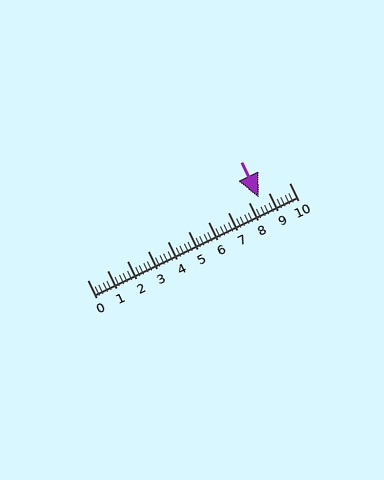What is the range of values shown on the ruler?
The ruler shows values from 0 to 10.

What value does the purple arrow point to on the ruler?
The purple arrow points to approximately 8.5.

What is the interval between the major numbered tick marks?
The major tick marks are spaced 1 units apart.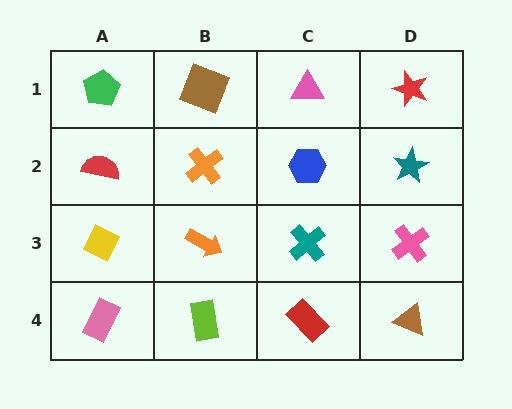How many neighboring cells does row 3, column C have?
4.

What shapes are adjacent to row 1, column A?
A red semicircle (row 2, column A), a brown square (row 1, column B).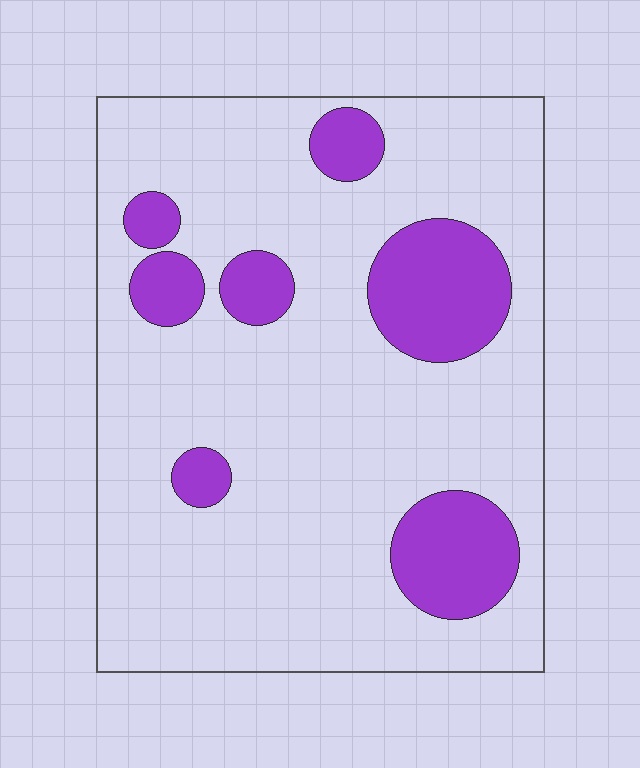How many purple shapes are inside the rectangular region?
7.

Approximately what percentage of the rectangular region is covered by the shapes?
Approximately 20%.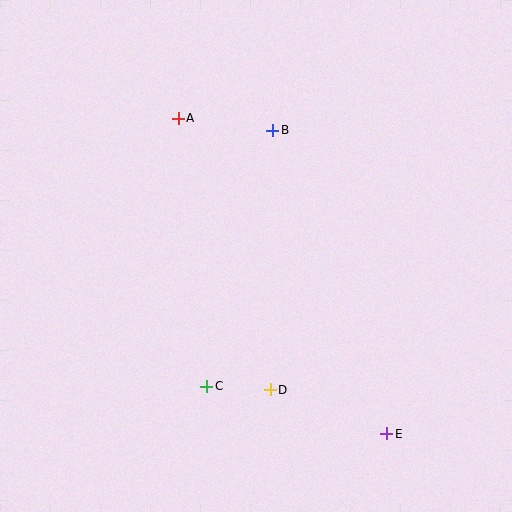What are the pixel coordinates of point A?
Point A is at (178, 118).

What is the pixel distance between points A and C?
The distance between A and C is 270 pixels.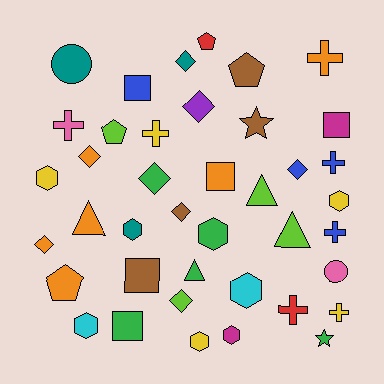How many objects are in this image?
There are 40 objects.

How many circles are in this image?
There are 2 circles.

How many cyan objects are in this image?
There are 2 cyan objects.